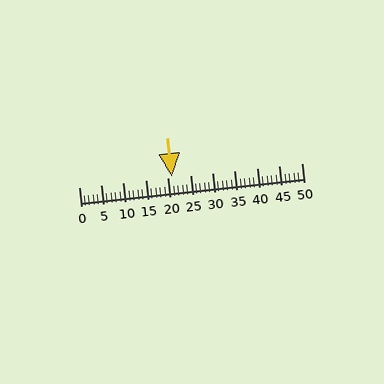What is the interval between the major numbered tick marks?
The major tick marks are spaced 5 units apart.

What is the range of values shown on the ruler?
The ruler shows values from 0 to 50.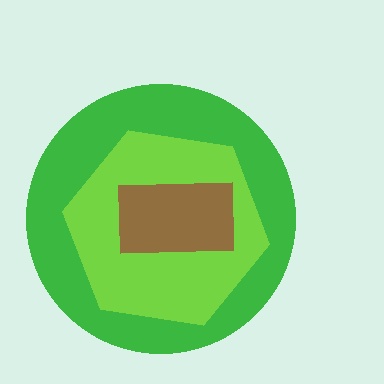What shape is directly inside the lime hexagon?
The brown rectangle.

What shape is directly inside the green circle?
The lime hexagon.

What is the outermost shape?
The green circle.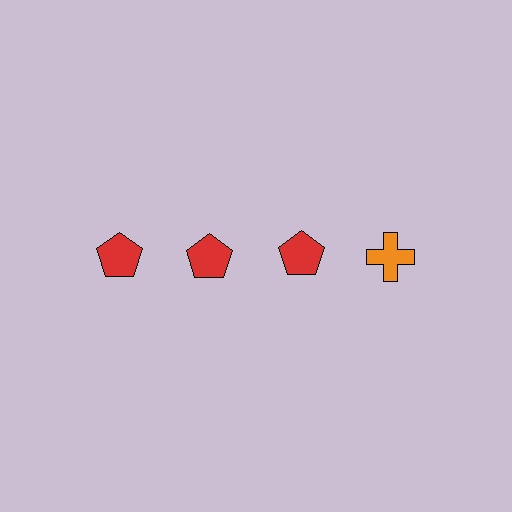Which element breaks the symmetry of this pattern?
The orange cross in the top row, second from right column breaks the symmetry. All other shapes are red pentagons.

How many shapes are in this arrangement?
There are 4 shapes arranged in a grid pattern.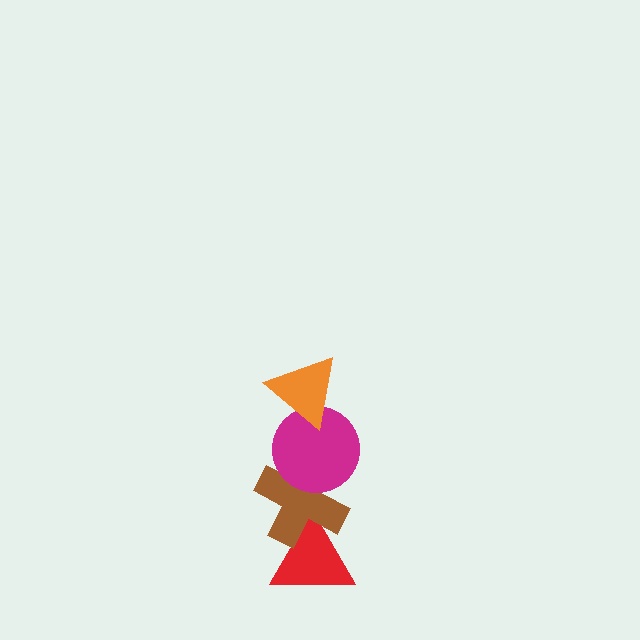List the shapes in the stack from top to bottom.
From top to bottom: the orange triangle, the magenta circle, the brown cross, the red triangle.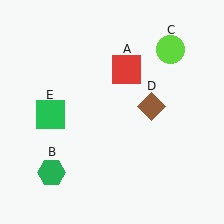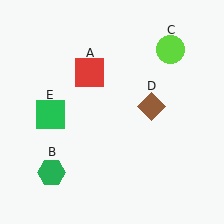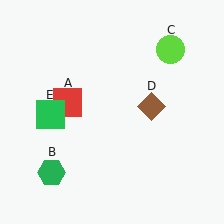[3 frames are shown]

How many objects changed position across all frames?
1 object changed position: red square (object A).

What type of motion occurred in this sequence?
The red square (object A) rotated counterclockwise around the center of the scene.